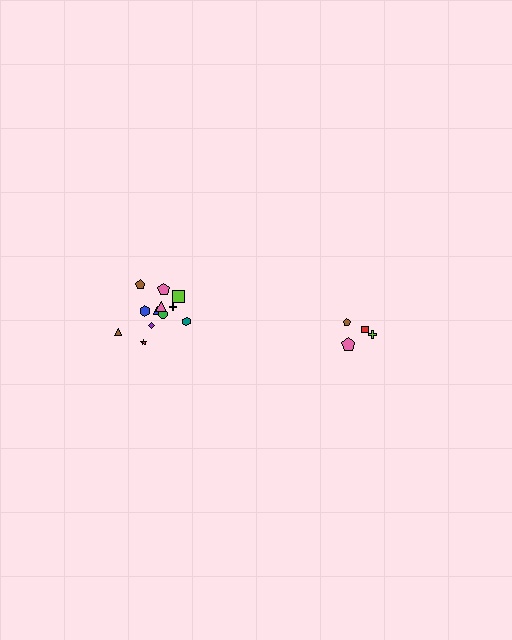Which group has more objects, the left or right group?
The left group.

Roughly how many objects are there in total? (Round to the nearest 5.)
Roughly 15 objects in total.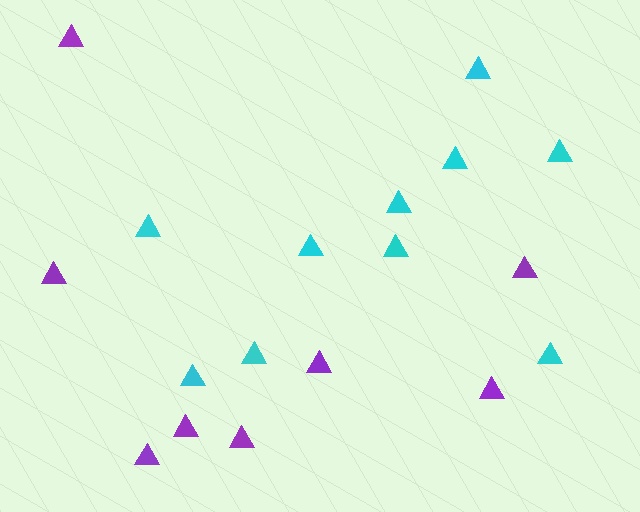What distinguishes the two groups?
There are 2 groups: one group of purple triangles (8) and one group of cyan triangles (10).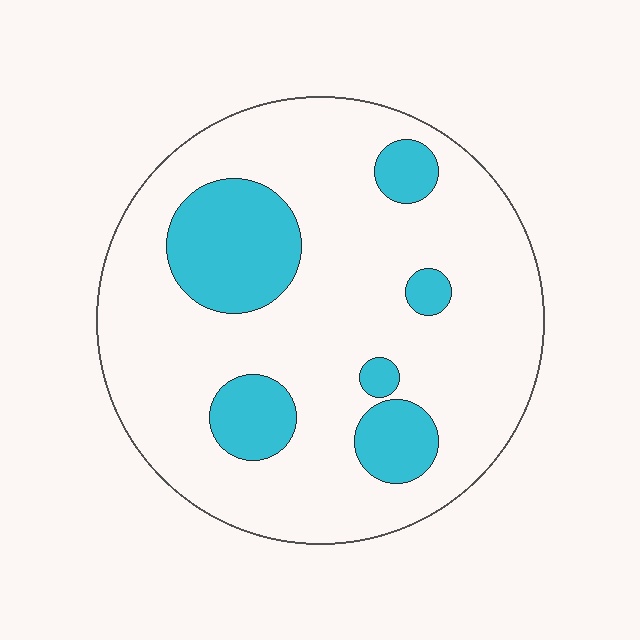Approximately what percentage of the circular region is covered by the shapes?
Approximately 20%.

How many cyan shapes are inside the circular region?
6.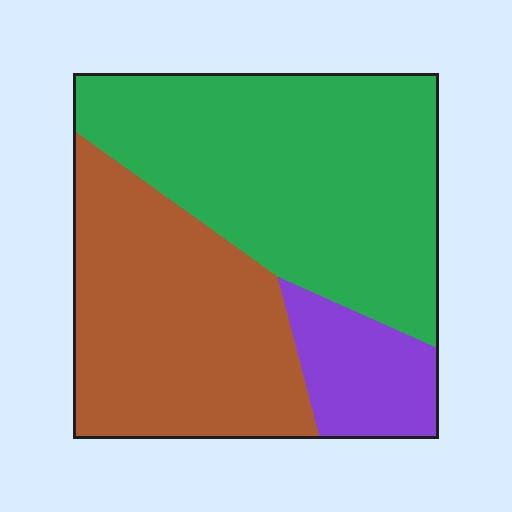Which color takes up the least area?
Purple, at roughly 15%.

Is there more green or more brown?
Green.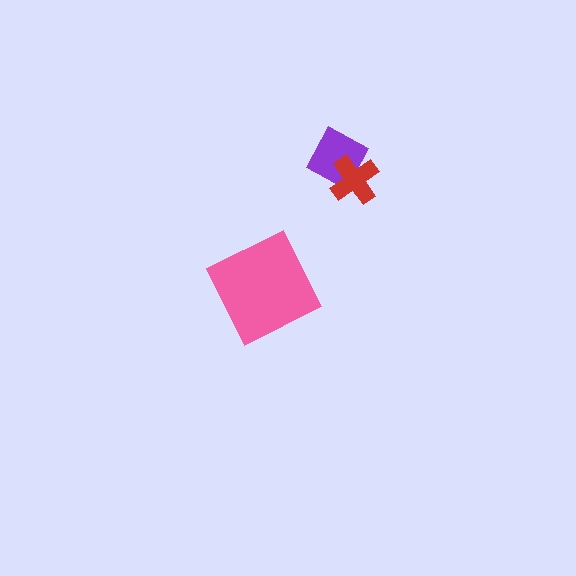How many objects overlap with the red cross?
1 object overlaps with the red cross.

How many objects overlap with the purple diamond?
1 object overlaps with the purple diamond.